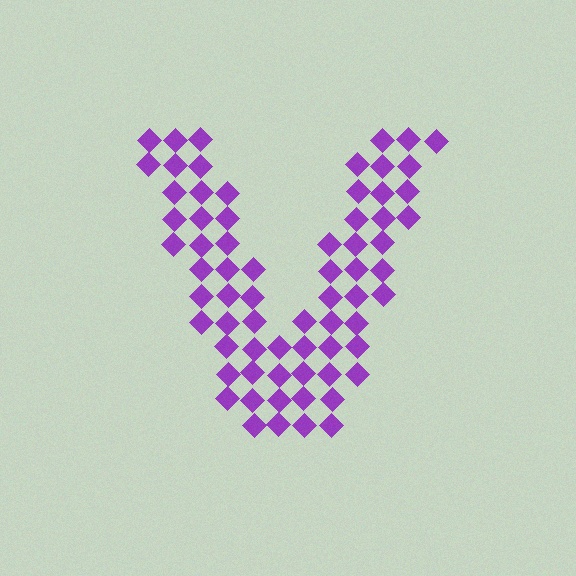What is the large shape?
The large shape is the letter V.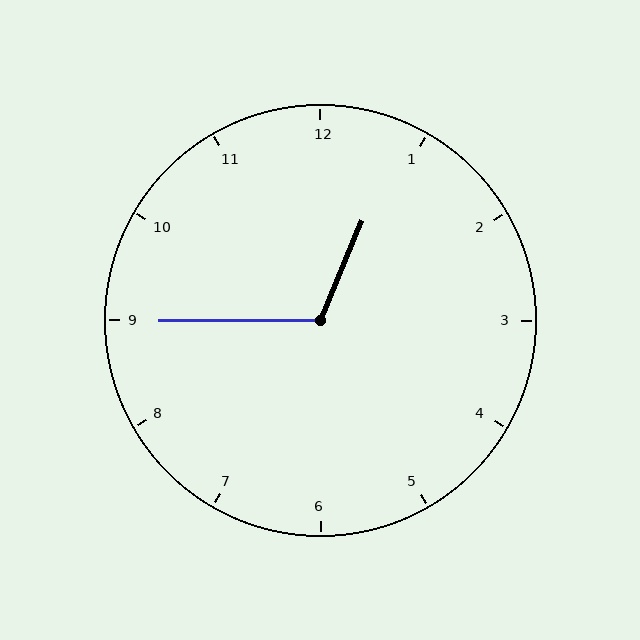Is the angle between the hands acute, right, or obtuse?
It is obtuse.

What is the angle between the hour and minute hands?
Approximately 112 degrees.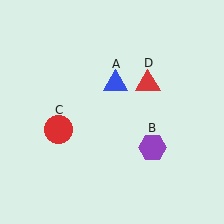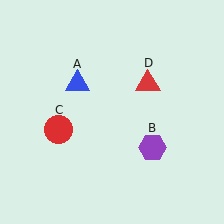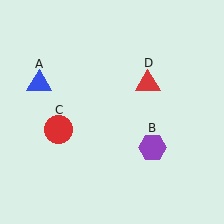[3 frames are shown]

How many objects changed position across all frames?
1 object changed position: blue triangle (object A).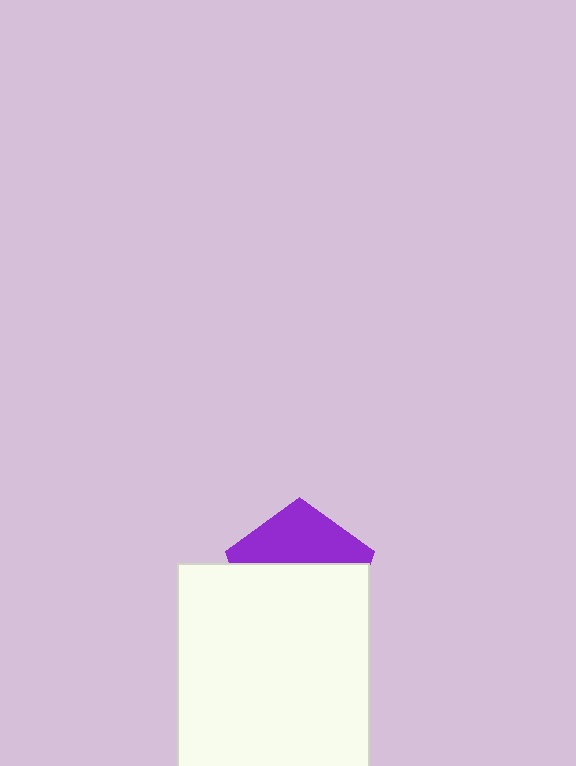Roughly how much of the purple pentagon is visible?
A small part of it is visible (roughly 40%).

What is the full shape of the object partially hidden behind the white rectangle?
The partially hidden object is a purple pentagon.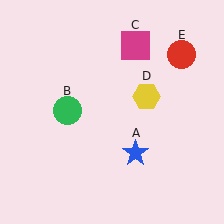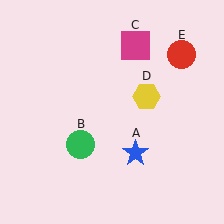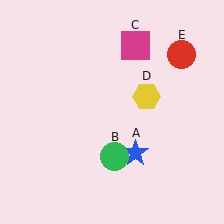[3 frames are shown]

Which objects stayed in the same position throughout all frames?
Blue star (object A) and magenta square (object C) and yellow hexagon (object D) and red circle (object E) remained stationary.